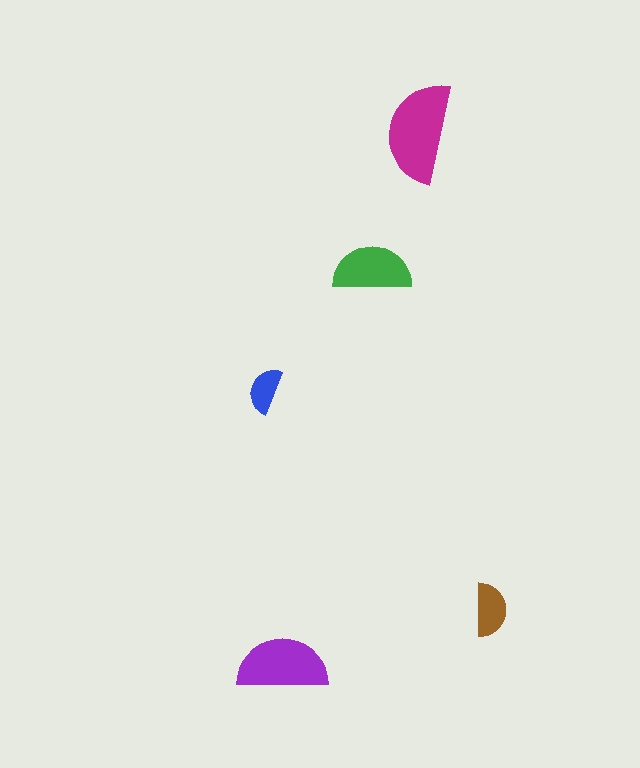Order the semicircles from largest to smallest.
the magenta one, the purple one, the green one, the brown one, the blue one.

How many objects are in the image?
There are 5 objects in the image.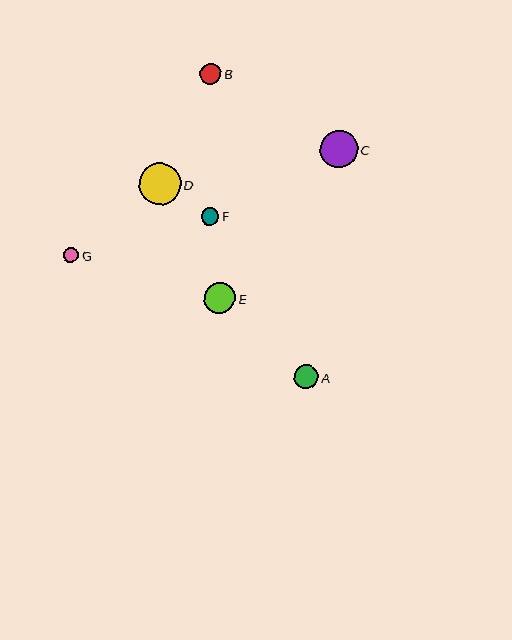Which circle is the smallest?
Circle G is the smallest with a size of approximately 16 pixels.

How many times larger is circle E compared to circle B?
Circle E is approximately 1.5 times the size of circle B.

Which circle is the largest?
Circle D is the largest with a size of approximately 42 pixels.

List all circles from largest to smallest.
From largest to smallest: D, C, E, A, B, F, G.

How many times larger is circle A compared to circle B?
Circle A is approximately 1.1 times the size of circle B.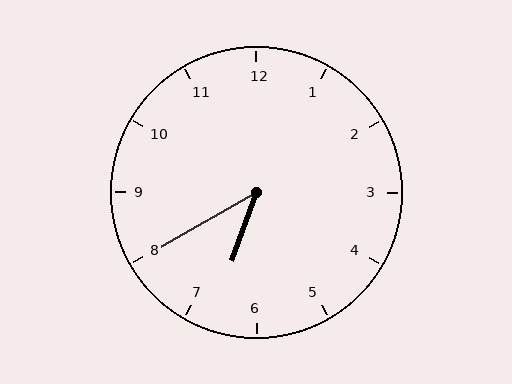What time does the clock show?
6:40.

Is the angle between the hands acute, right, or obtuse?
It is acute.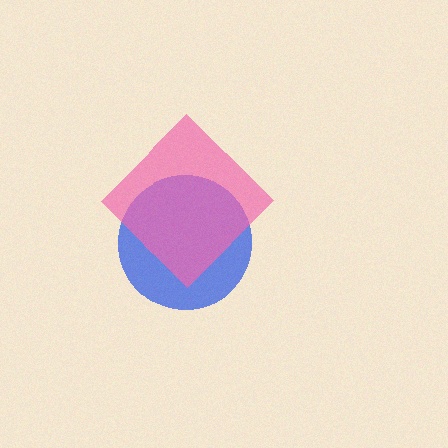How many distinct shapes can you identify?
There are 2 distinct shapes: a blue circle, a pink diamond.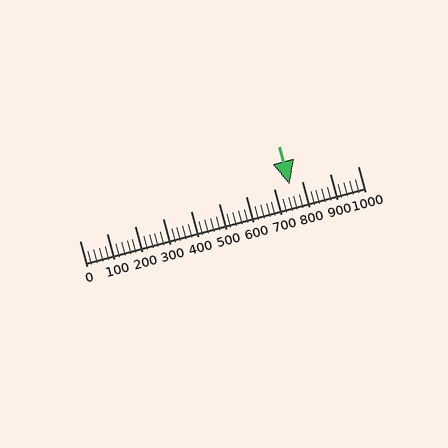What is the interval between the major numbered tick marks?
The major tick marks are spaced 100 units apart.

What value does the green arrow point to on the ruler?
The green arrow points to approximately 756.